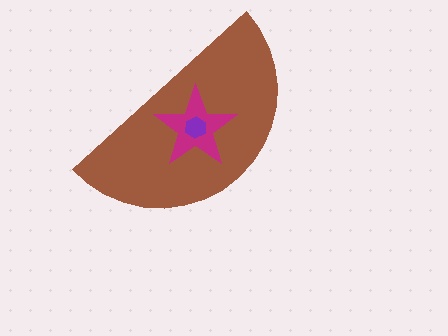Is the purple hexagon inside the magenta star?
Yes.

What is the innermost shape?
The purple hexagon.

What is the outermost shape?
The brown semicircle.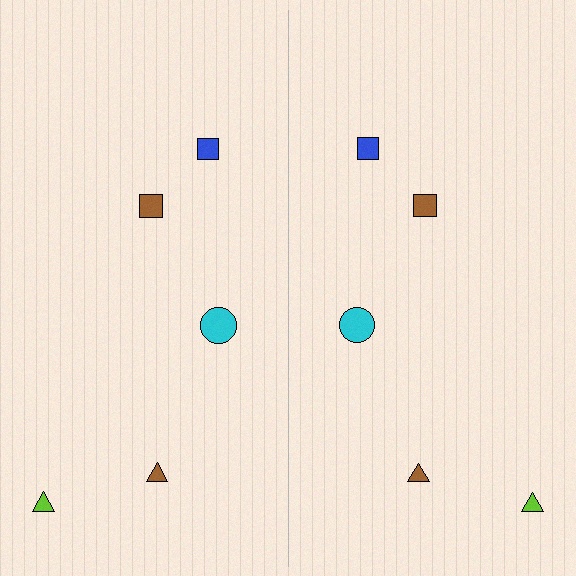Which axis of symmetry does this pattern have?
The pattern has a vertical axis of symmetry running through the center of the image.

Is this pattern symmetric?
Yes, this pattern has bilateral (reflection) symmetry.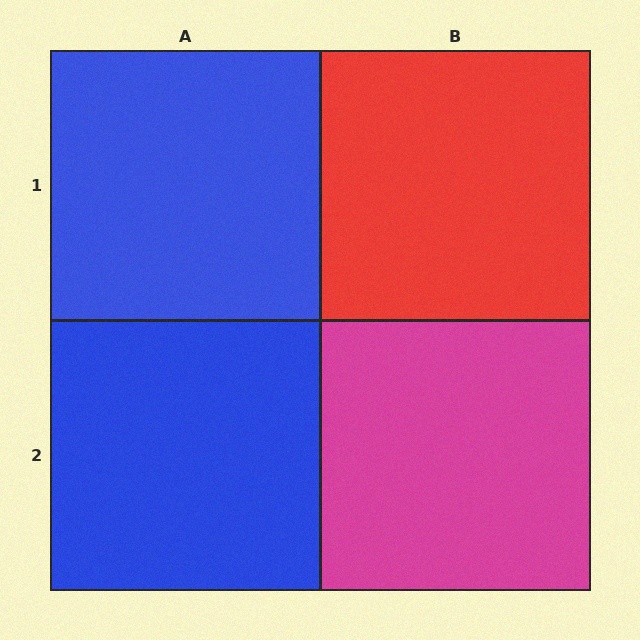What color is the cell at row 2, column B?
Magenta.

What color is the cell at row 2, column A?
Blue.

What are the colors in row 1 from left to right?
Blue, red.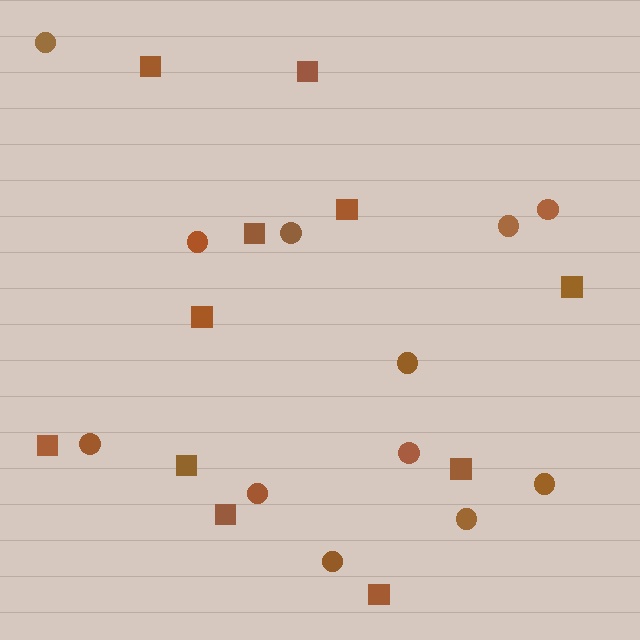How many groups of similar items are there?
There are 2 groups: one group of squares (11) and one group of circles (12).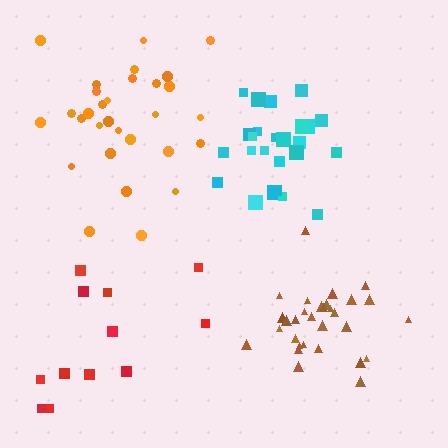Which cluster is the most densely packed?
Brown.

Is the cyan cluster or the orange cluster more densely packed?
Cyan.